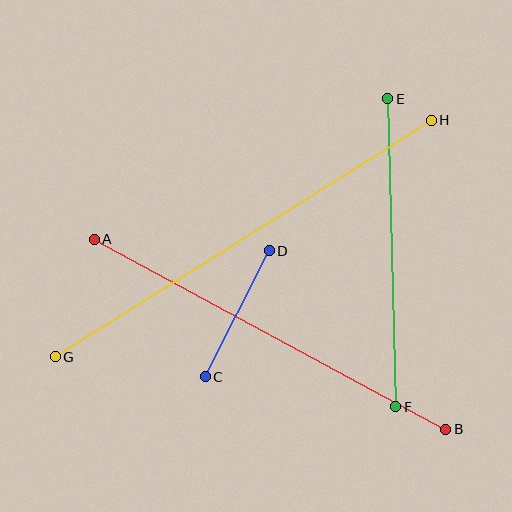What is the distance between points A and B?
The distance is approximately 399 pixels.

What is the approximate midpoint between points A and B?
The midpoint is at approximately (270, 334) pixels.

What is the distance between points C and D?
The distance is approximately 141 pixels.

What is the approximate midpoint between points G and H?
The midpoint is at approximately (243, 239) pixels.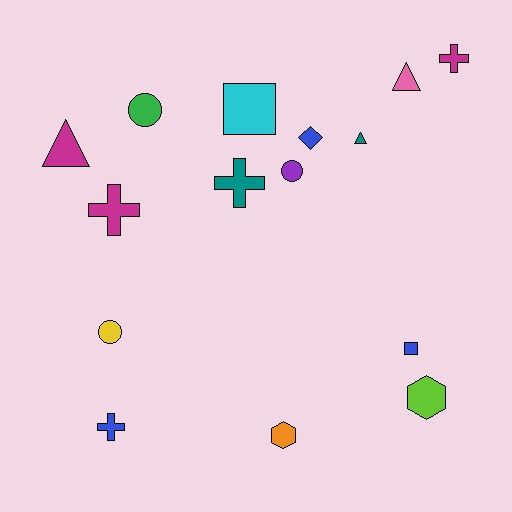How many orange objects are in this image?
There is 1 orange object.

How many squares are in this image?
There are 2 squares.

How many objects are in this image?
There are 15 objects.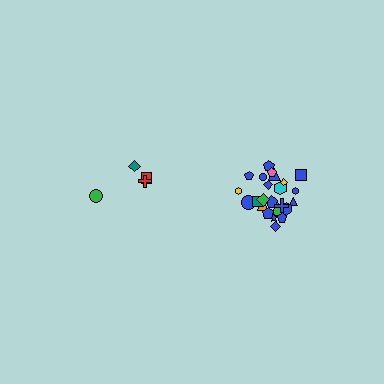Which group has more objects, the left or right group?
The right group.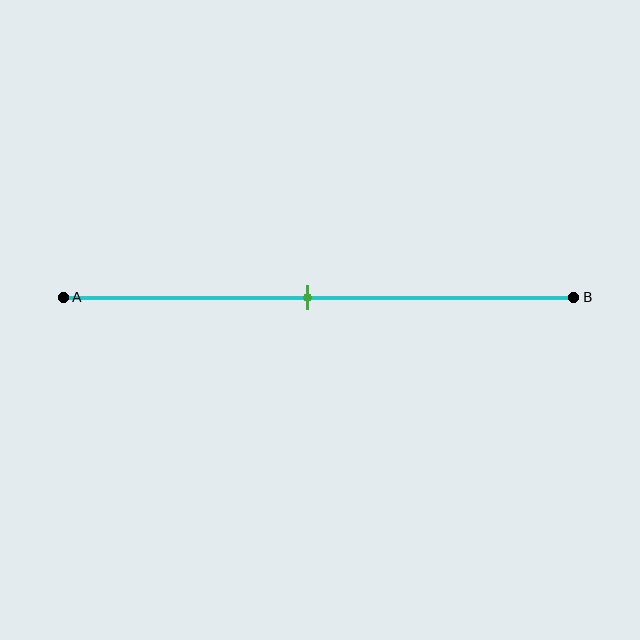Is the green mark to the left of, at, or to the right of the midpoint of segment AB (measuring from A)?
The green mark is approximately at the midpoint of segment AB.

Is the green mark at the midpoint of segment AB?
Yes, the mark is approximately at the midpoint.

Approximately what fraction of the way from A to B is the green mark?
The green mark is approximately 50% of the way from A to B.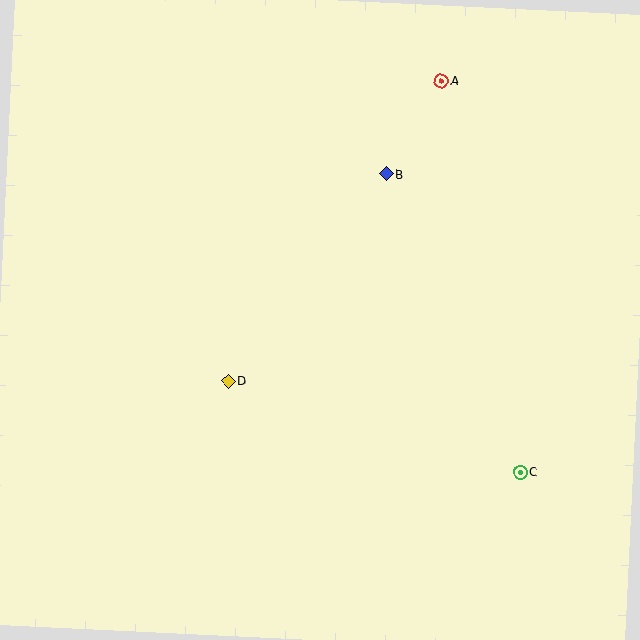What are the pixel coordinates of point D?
Point D is at (228, 381).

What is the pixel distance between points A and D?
The distance between A and D is 368 pixels.